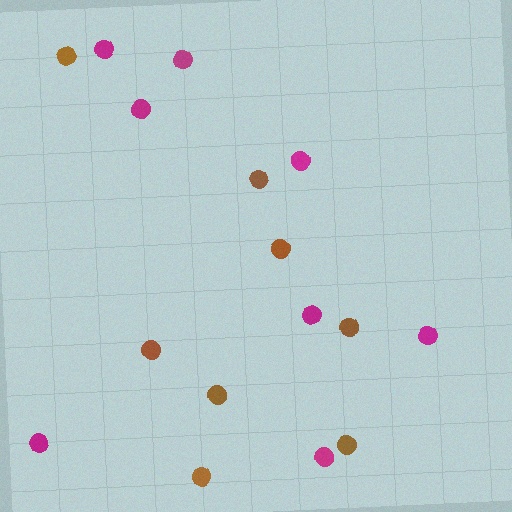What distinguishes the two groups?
There are 2 groups: one group of brown circles (8) and one group of magenta circles (8).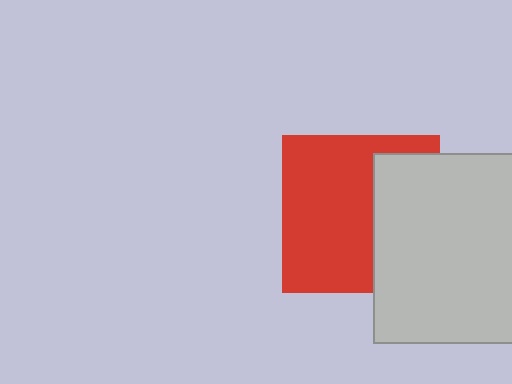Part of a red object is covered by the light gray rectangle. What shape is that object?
It is a square.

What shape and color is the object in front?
The object in front is a light gray rectangle.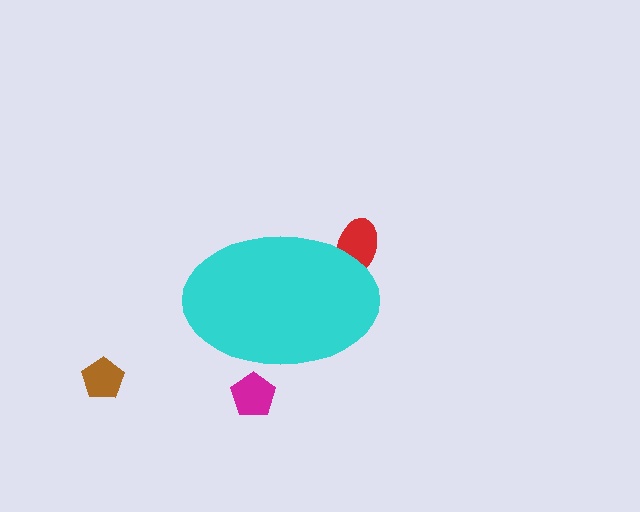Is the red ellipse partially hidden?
Yes, the red ellipse is partially hidden behind the cyan ellipse.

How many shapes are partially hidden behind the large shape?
2 shapes are partially hidden.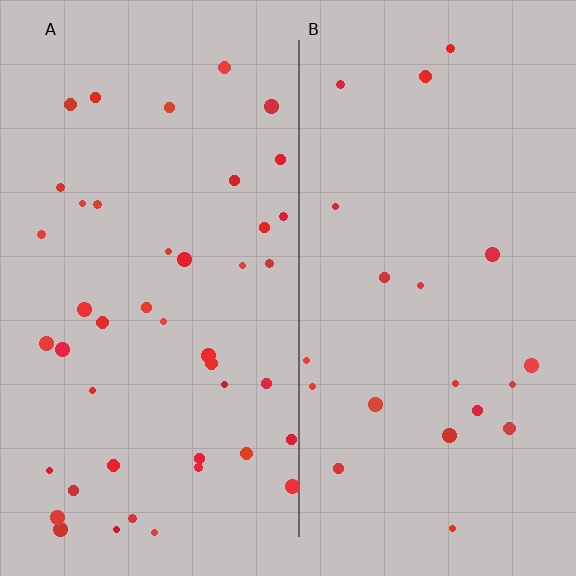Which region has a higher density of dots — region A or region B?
A (the left).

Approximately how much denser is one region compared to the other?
Approximately 2.1× — region A over region B.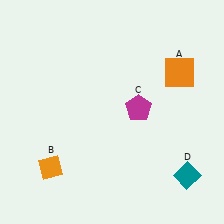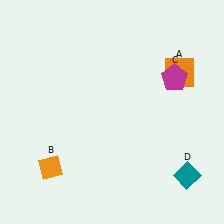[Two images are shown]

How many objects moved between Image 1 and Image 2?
1 object moved between the two images.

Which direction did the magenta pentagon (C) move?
The magenta pentagon (C) moved right.